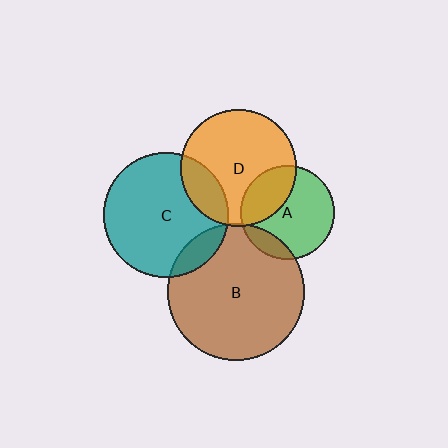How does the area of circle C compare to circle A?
Approximately 1.8 times.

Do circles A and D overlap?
Yes.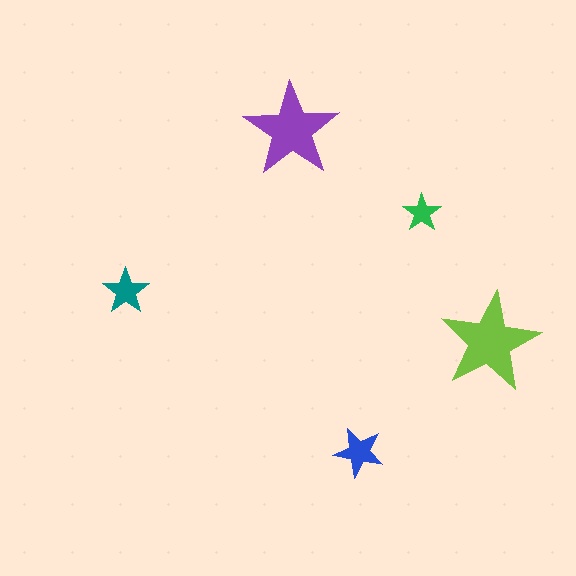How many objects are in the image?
There are 5 objects in the image.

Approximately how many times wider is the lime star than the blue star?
About 2 times wider.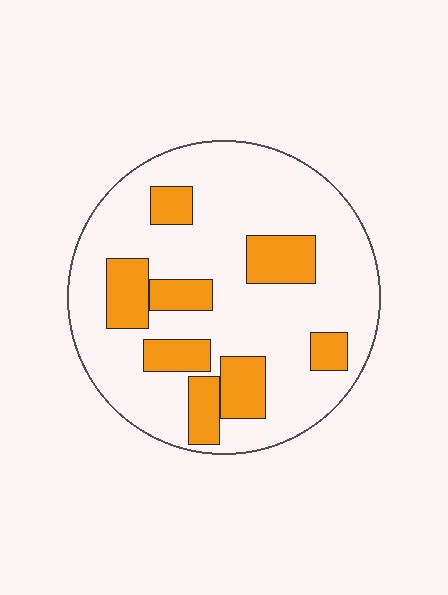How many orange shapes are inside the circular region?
8.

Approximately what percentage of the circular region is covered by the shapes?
Approximately 25%.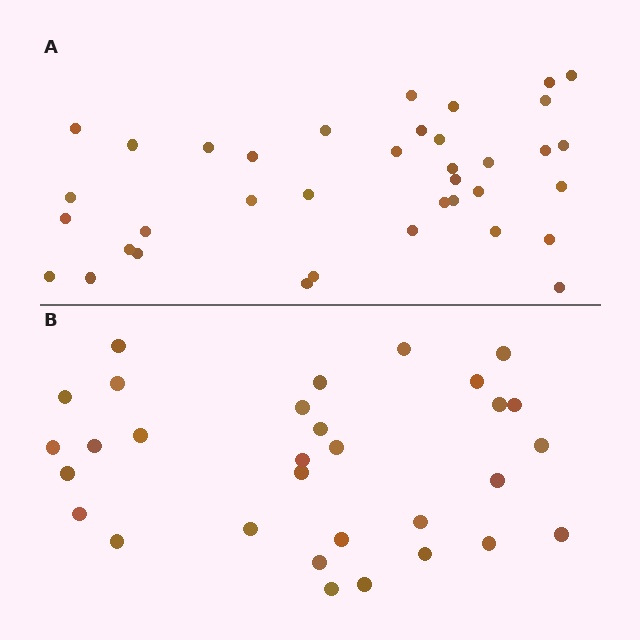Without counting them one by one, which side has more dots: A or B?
Region A (the top region) has more dots.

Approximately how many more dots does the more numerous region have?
Region A has about 6 more dots than region B.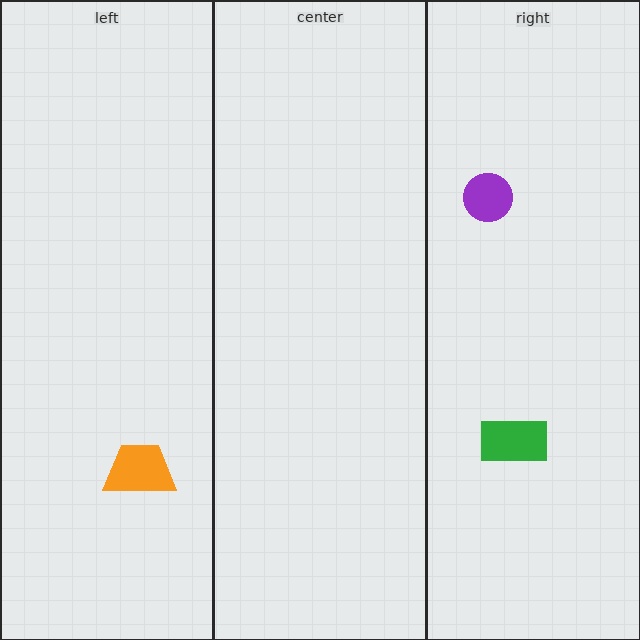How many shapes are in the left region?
1.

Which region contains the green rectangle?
The right region.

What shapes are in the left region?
The orange trapezoid.